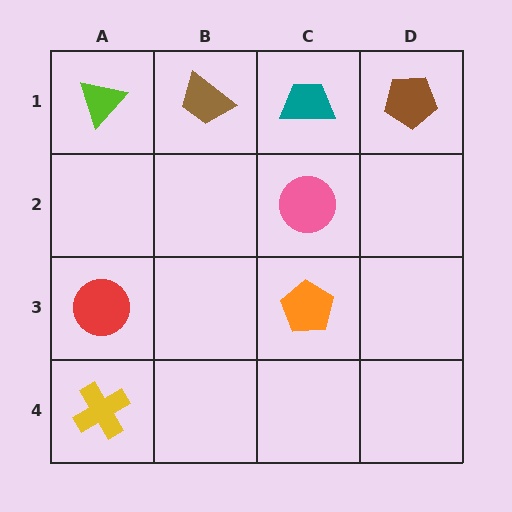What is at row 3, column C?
An orange pentagon.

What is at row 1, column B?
A brown trapezoid.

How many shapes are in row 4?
1 shape.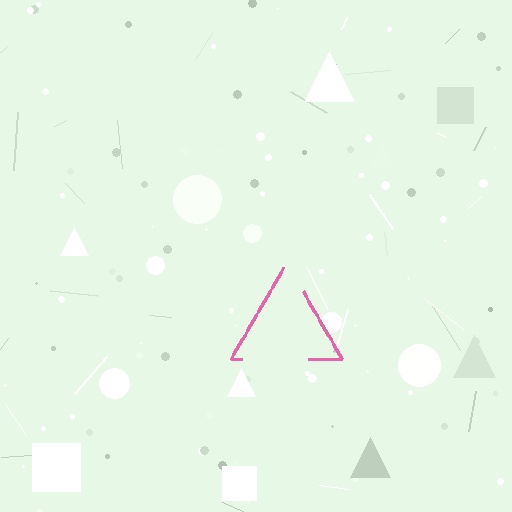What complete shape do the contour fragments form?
The contour fragments form a triangle.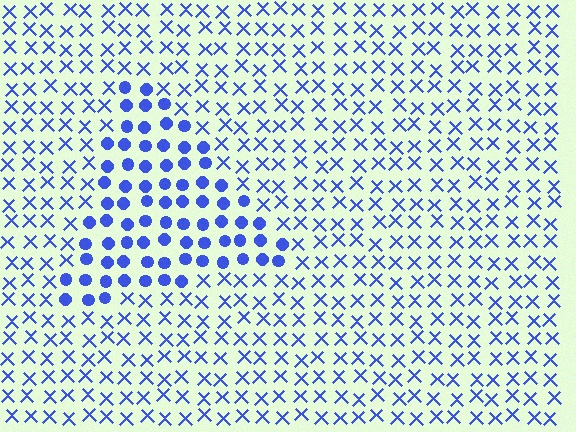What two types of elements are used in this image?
The image uses circles inside the triangle region and X marks outside it.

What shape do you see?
I see a triangle.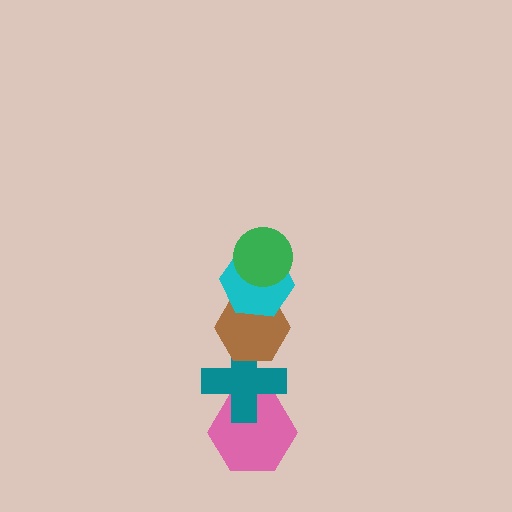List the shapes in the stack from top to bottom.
From top to bottom: the green circle, the cyan hexagon, the brown hexagon, the teal cross, the pink hexagon.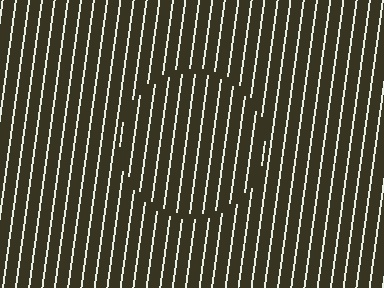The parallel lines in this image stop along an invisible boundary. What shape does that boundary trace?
An illusory circle. The interior of the shape contains the same grating, shifted by half a period — the contour is defined by the phase discontinuity where line-ends from the inner and outer gratings abut.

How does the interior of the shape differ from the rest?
The interior of the shape contains the same grating, shifted by half a period — the contour is defined by the phase discontinuity where line-ends from the inner and outer gratings abut.